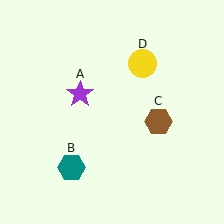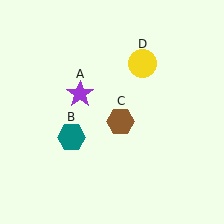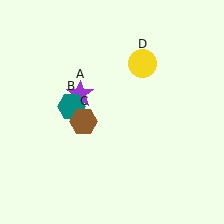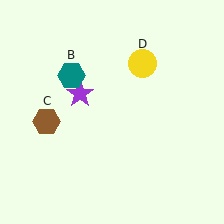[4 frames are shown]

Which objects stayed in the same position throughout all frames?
Purple star (object A) and yellow circle (object D) remained stationary.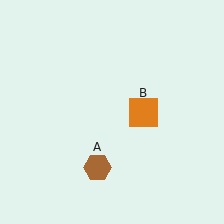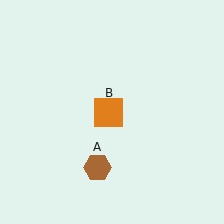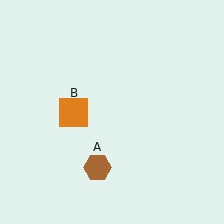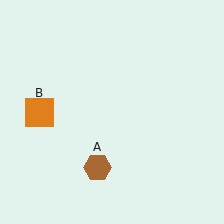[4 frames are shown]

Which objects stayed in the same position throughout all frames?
Brown hexagon (object A) remained stationary.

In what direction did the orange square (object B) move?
The orange square (object B) moved left.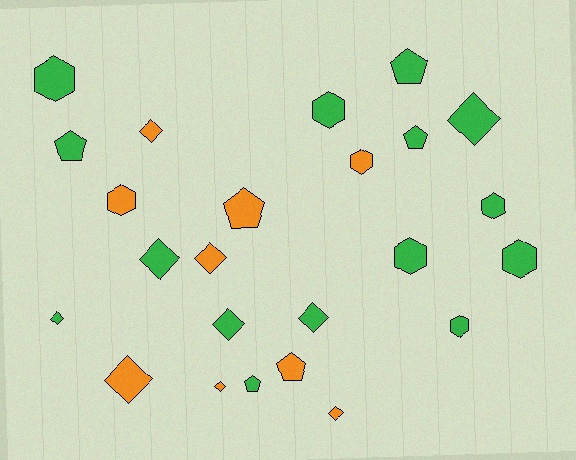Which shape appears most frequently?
Diamond, with 10 objects.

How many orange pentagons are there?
There are 2 orange pentagons.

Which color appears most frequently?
Green, with 15 objects.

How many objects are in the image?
There are 24 objects.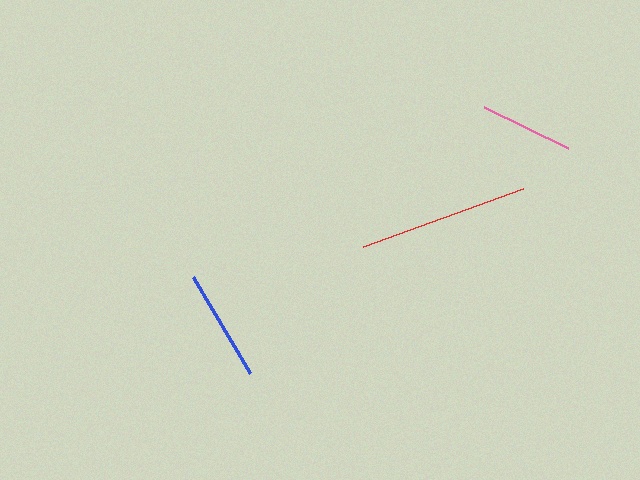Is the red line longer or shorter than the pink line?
The red line is longer than the pink line.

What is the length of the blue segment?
The blue segment is approximately 112 pixels long.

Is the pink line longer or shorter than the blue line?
The blue line is longer than the pink line.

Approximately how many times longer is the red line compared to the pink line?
The red line is approximately 1.8 times the length of the pink line.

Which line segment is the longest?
The red line is the longest at approximately 171 pixels.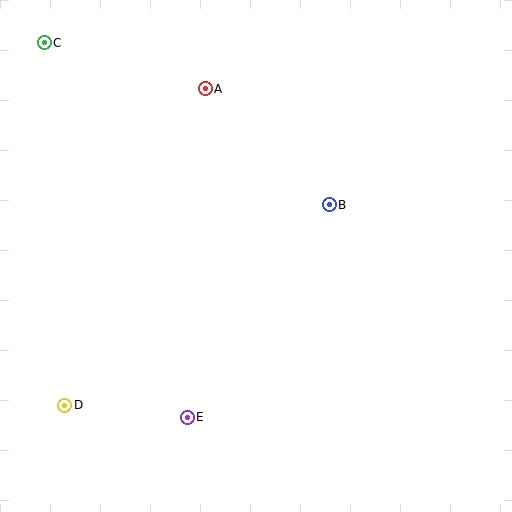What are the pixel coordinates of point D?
Point D is at (65, 405).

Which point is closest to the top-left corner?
Point C is closest to the top-left corner.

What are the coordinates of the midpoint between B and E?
The midpoint between B and E is at (258, 311).